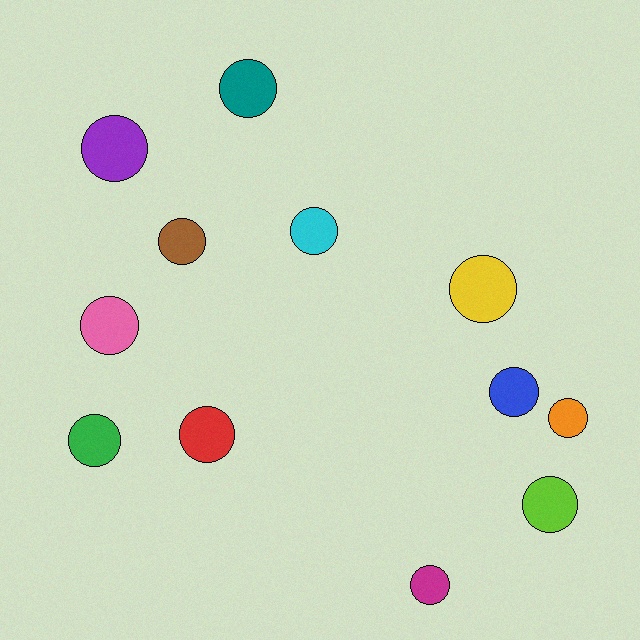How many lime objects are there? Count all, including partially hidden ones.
There is 1 lime object.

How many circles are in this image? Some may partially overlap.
There are 12 circles.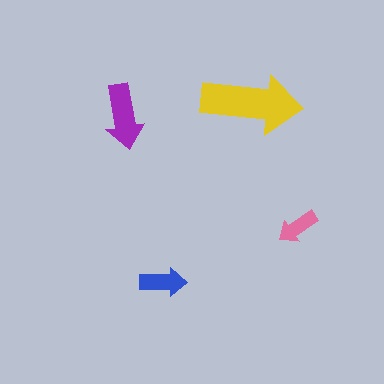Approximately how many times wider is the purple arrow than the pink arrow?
About 1.5 times wider.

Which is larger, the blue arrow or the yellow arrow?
The yellow one.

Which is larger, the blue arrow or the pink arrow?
The blue one.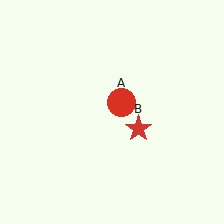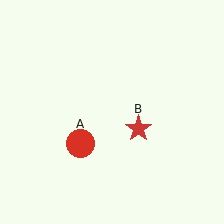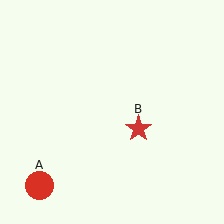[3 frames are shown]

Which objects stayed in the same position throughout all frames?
Red star (object B) remained stationary.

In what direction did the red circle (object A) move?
The red circle (object A) moved down and to the left.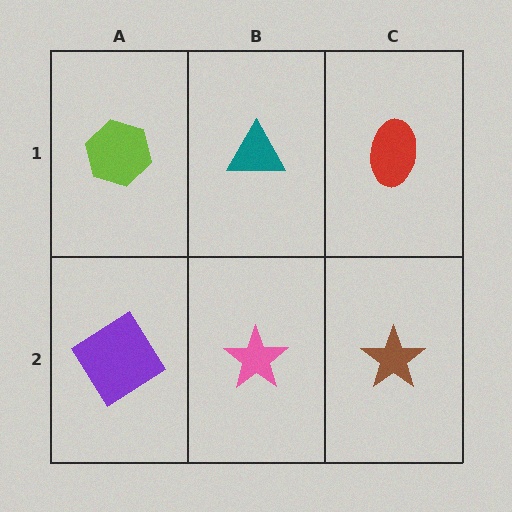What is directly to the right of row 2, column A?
A pink star.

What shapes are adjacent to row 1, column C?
A brown star (row 2, column C), a teal triangle (row 1, column B).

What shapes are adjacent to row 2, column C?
A red ellipse (row 1, column C), a pink star (row 2, column B).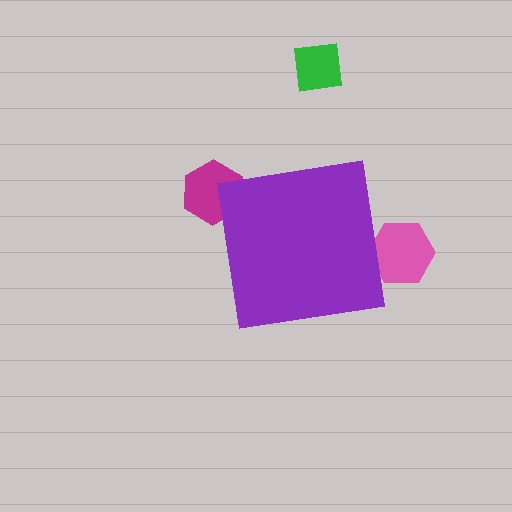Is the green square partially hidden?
No, the green square is fully visible.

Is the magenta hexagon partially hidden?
Yes, the magenta hexagon is partially hidden behind the purple square.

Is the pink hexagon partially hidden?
Yes, the pink hexagon is partially hidden behind the purple square.